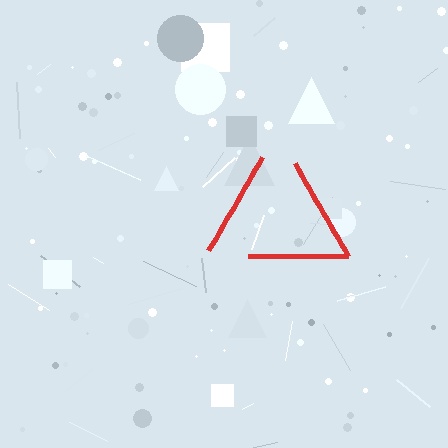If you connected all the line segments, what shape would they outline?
They would outline a triangle.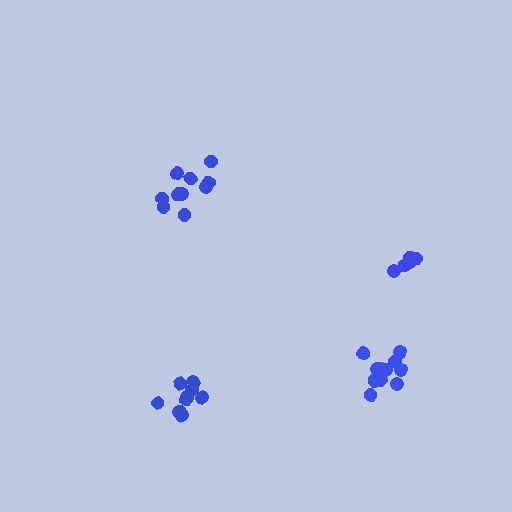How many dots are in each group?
Group 1: 10 dots, Group 2: 11 dots, Group 3: 11 dots, Group 4: 5 dots (37 total).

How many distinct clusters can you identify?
There are 4 distinct clusters.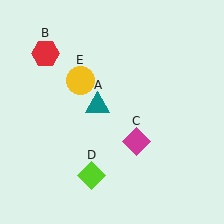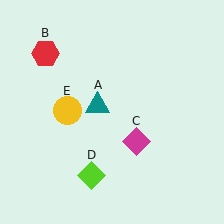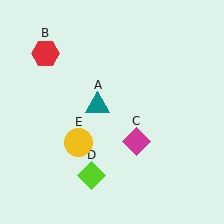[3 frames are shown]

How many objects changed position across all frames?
1 object changed position: yellow circle (object E).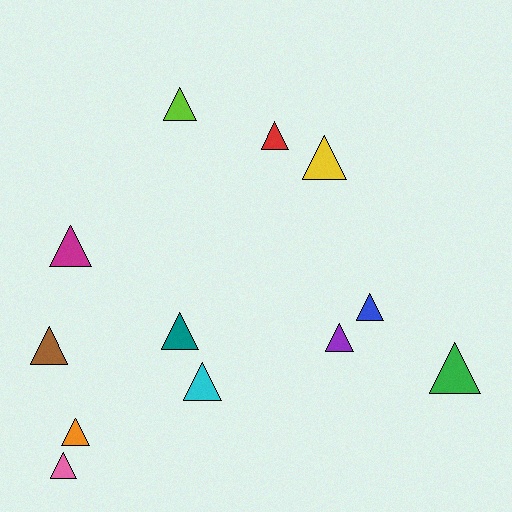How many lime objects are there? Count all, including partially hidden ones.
There is 1 lime object.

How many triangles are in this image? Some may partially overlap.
There are 12 triangles.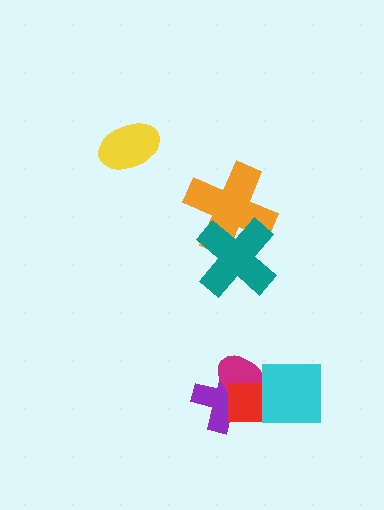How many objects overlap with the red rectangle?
3 objects overlap with the red rectangle.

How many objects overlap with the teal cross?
1 object overlaps with the teal cross.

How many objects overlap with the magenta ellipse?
3 objects overlap with the magenta ellipse.